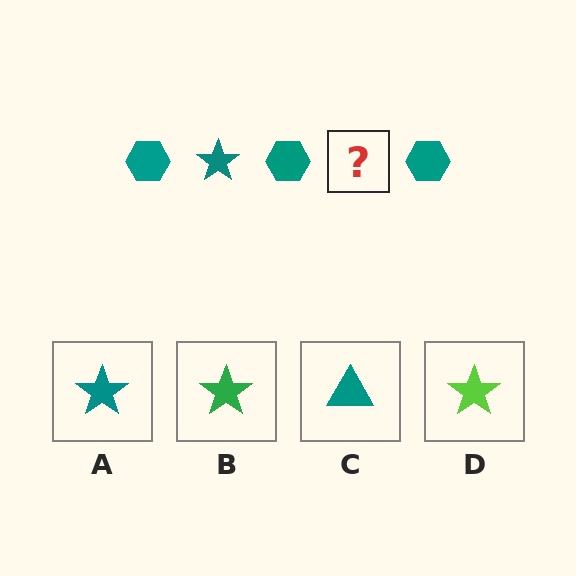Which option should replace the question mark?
Option A.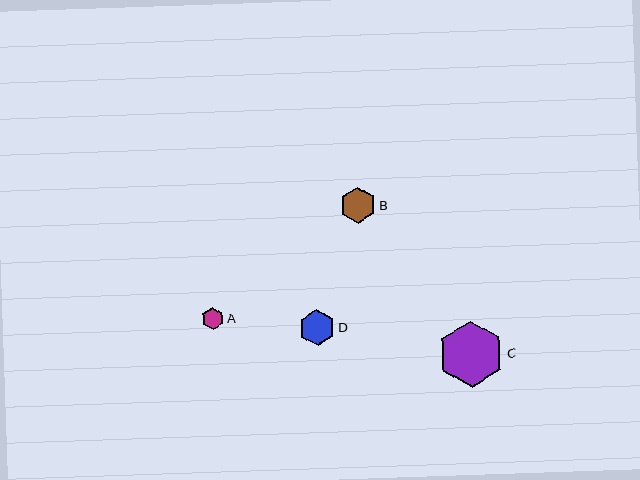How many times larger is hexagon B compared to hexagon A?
Hexagon B is approximately 1.7 times the size of hexagon A.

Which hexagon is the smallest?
Hexagon A is the smallest with a size of approximately 22 pixels.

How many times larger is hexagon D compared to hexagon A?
Hexagon D is approximately 1.7 times the size of hexagon A.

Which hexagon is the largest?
Hexagon C is the largest with a size of approximately 66 pixels.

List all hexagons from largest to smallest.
From largest to smallest: C, D, B, A.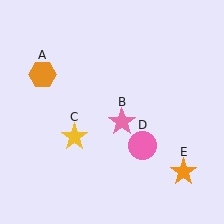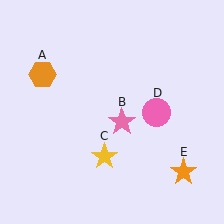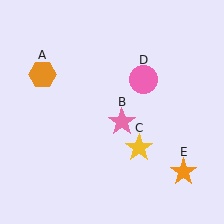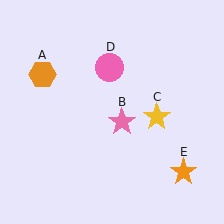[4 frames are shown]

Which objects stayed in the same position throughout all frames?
Orange hexagon (object A) and pink star (object B) and orange star (object E) remained stationary.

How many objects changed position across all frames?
2 objects changed position: yellow star (object C), pink circle (object D).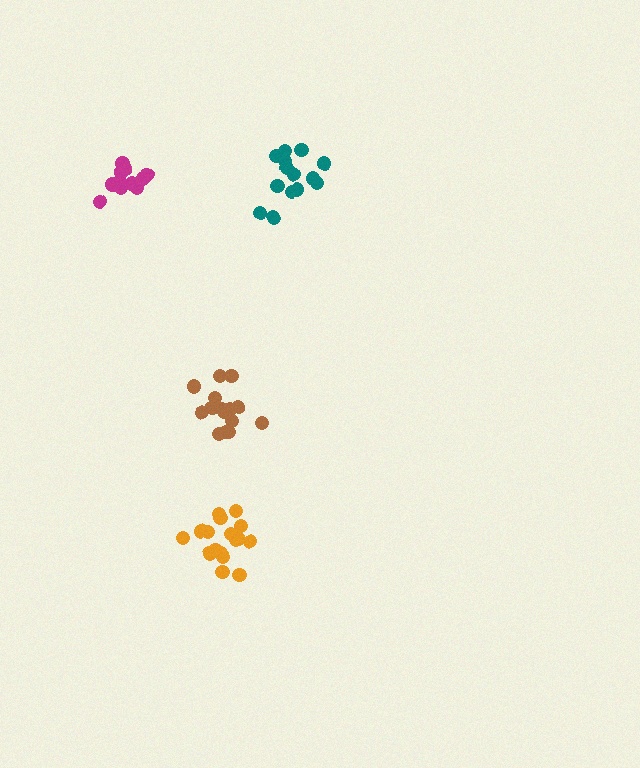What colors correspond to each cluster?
The clusters are colored: orange, magenta, brown, teal.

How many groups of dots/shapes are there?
There are 4 groups.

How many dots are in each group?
Group 1: 17 dots, Group 2: 12 dots, Group 3: 15 dots, Group 4: 14 dots (58 total).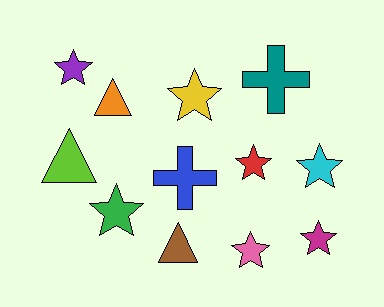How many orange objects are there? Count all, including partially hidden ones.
There is 1 orange object.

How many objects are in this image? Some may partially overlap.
There are 12 objects.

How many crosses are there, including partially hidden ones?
There are 2 crosses.